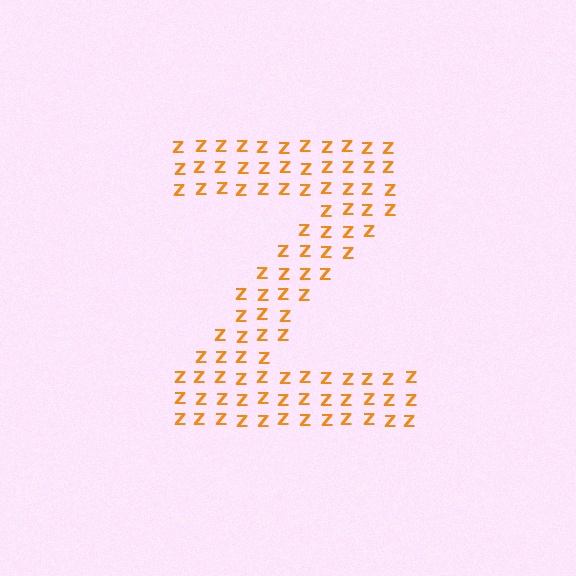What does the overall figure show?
The overall figure shows the letter Z.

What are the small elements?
The small elements are letter Z's.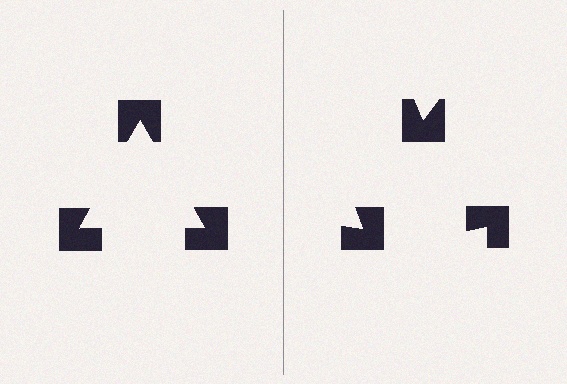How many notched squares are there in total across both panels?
6 — 3 on each side.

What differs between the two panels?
The notched squares are positioned identically on both sides; only the wedge orientations differ. On the left they align to a triangle; on the right they are misaligned.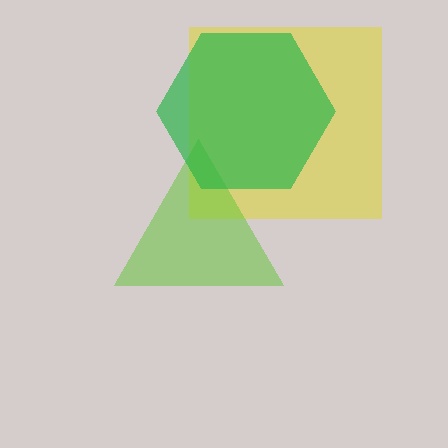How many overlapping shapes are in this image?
There are 3 overlapping shapes in the image.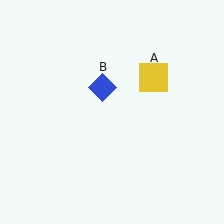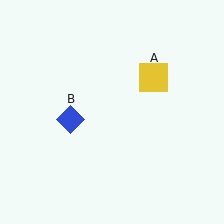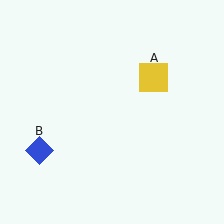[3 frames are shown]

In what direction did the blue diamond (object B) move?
The blue diamond (object B) moved down and to the left.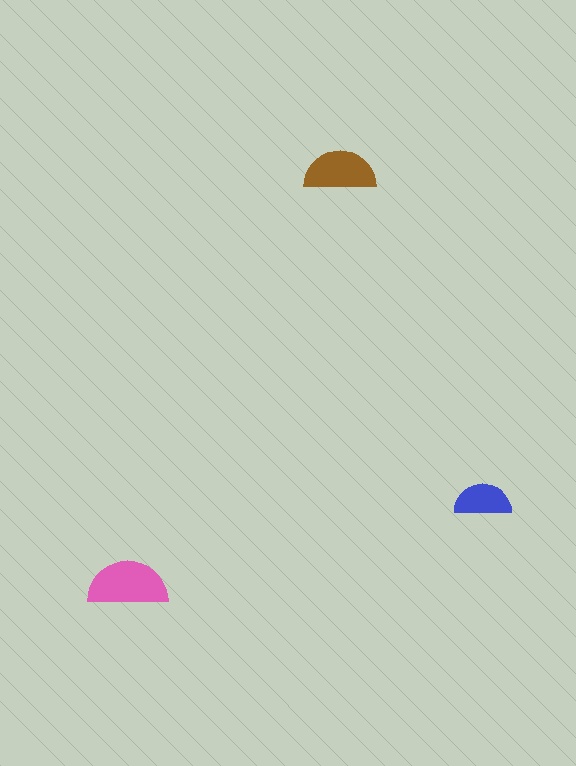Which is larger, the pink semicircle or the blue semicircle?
The pink one.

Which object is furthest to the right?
The blue semicircle is rightmost.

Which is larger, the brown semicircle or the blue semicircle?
The brown one.